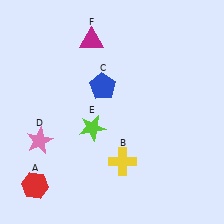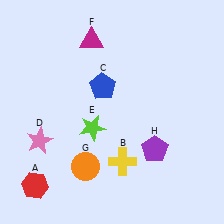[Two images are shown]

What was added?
An orange circle (G), a purple pentagon (H) were added in Image 2.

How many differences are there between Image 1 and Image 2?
There are 2 differences between the two images.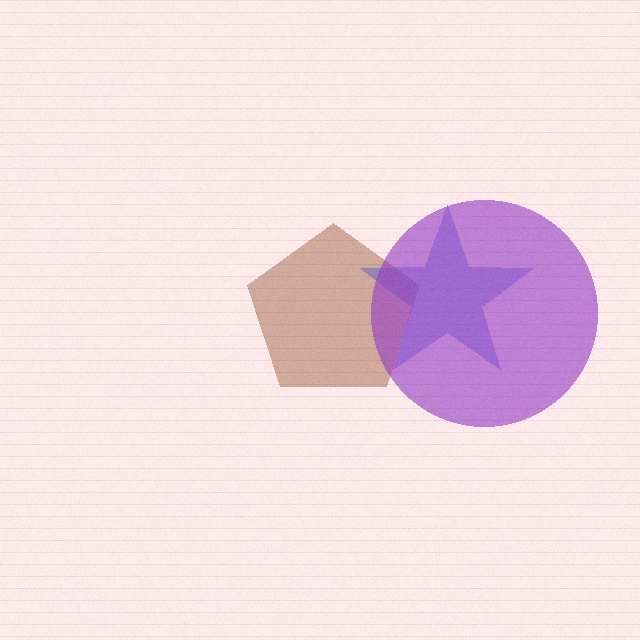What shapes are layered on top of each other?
The layered shapes are: a brown pentagon, a blue star, a purple circle.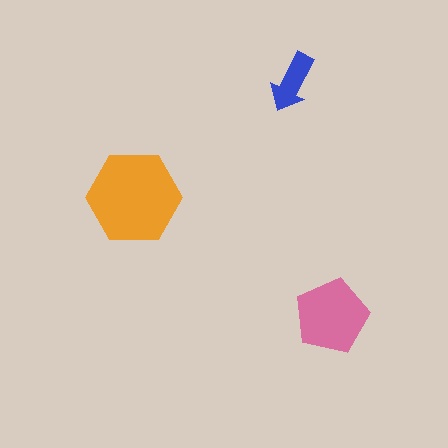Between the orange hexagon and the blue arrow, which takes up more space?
The orange hexagon.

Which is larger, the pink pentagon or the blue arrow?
The pink pentagon.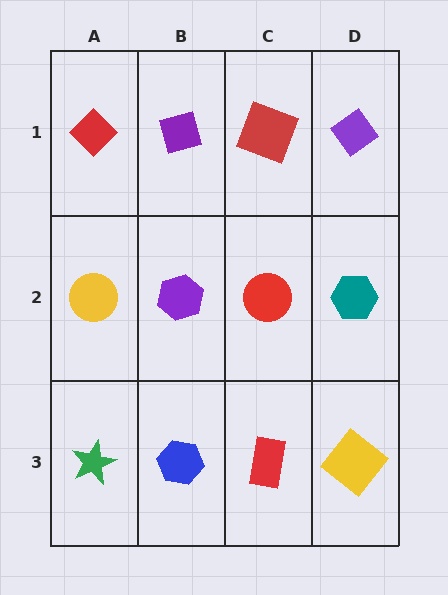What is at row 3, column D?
A yellow diamond.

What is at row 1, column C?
A red square.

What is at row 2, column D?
A teal hexagon.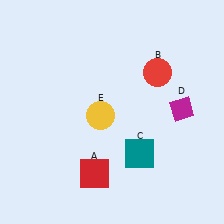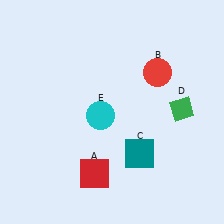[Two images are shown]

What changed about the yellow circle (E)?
In Image 1, E is yellow. In Image 2, it changed to cyan.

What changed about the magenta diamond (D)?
In Image 1, D is magenta. In Image 2, it changed to green.